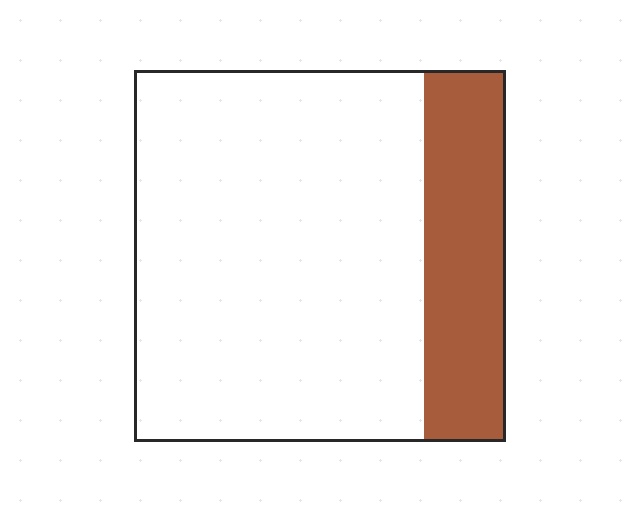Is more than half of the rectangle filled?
No.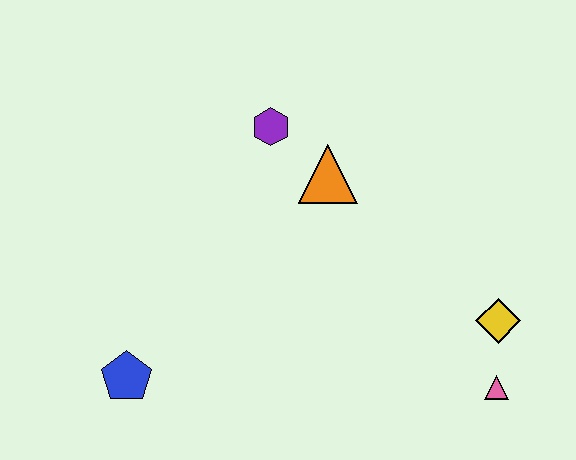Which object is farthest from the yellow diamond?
The blue pentagon is farthest from the yellow diamond.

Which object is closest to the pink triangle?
The yellow diamond is closest to the pink triangle.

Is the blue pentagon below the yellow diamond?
Yes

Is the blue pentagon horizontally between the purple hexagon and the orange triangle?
No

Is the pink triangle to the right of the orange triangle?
Yes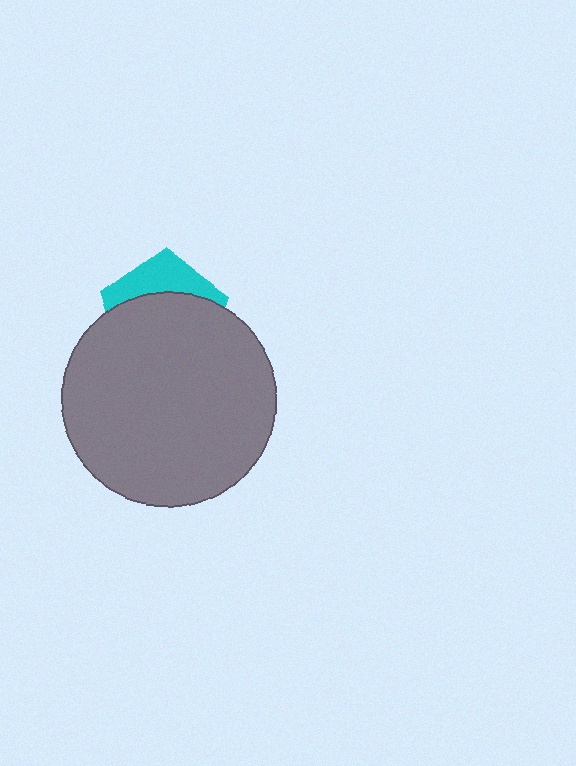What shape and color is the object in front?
The object in front is a gray circle.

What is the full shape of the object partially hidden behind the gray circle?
The partially hidden object is a cyan pentagon.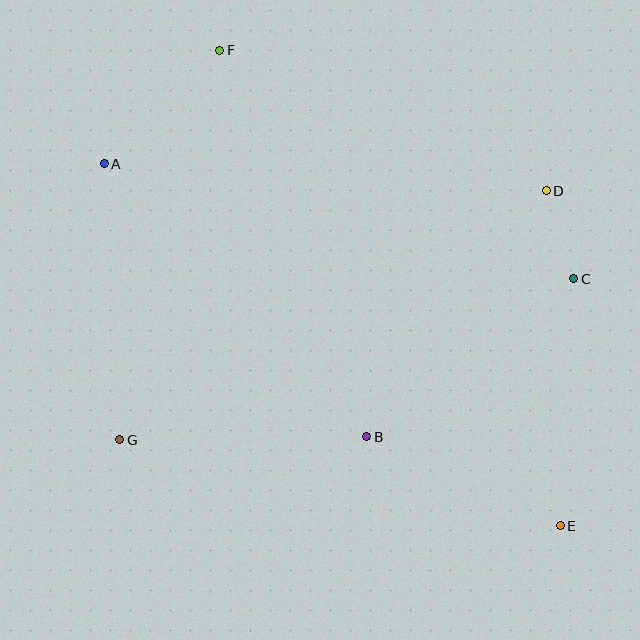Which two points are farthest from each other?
Points E and F are farthest from each other.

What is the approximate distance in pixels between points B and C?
The distance between B and C is approximately 260 pixels.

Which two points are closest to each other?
Points C and D are closest to each other.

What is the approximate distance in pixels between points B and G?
The distance between B and G is approximately 247 pixels.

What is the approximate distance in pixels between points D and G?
The distance between D and G is approximately 494 pixels.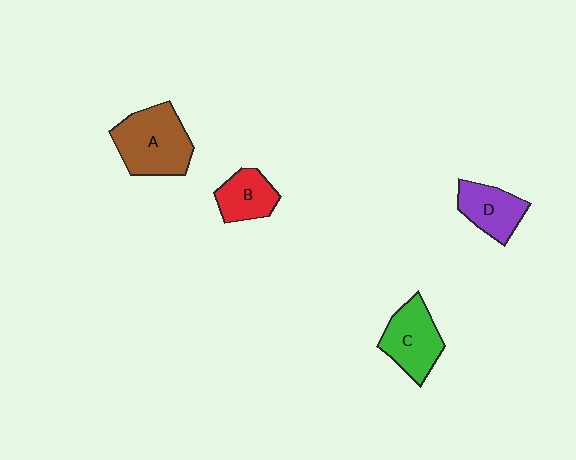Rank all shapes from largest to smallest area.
From largest to smallest: A (brown), C (green), D (purple), B (red).